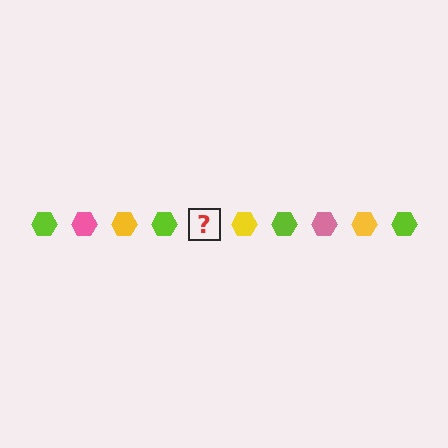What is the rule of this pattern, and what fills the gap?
The rule is that the pattern cycles through lime, pink, yellow hexagons. The gap should be filled with a pink hexagon.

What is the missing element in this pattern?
The missing element is a pink hexagon.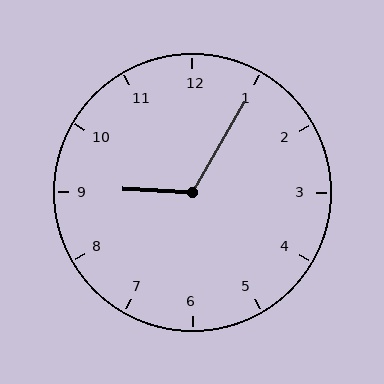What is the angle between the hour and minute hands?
Approximately 118 degrees.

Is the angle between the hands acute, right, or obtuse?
It is obtuse.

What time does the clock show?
9:05.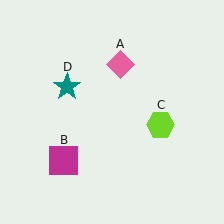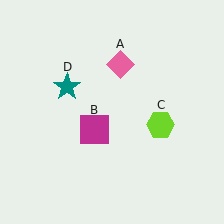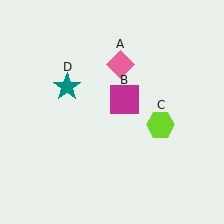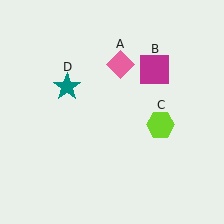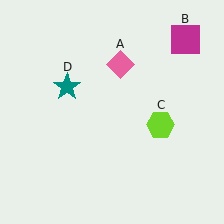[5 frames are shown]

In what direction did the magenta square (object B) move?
The magenta square (object B) moved up and to the right.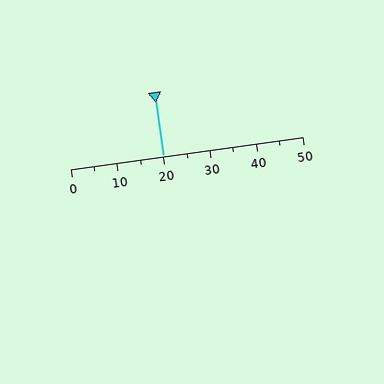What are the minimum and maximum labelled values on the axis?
The axis runs from 0 to 50.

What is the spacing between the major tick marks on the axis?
The major ticks are spaced 10 apart.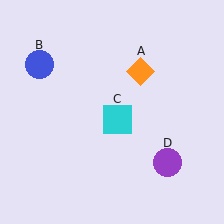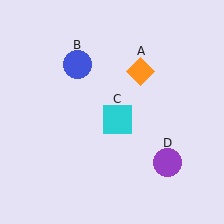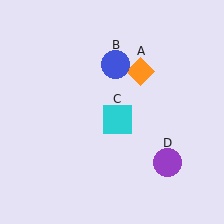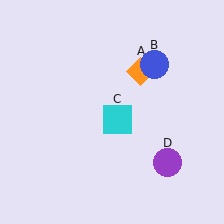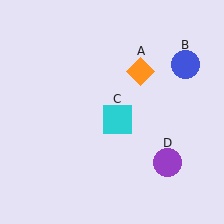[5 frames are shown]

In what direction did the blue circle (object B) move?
The blue circle (object B) moved right.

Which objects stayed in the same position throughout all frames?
Orange diamond (object A) and cyan square (object C) and purple circle (object D) remained stationary.